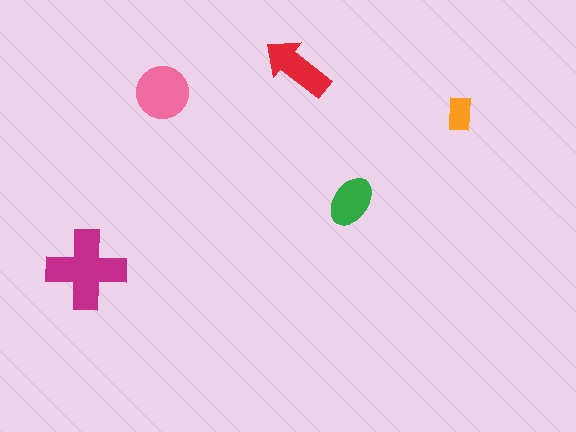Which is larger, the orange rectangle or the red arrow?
The red arrow.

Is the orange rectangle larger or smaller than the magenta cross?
Smaller.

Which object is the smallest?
The orange rectangle.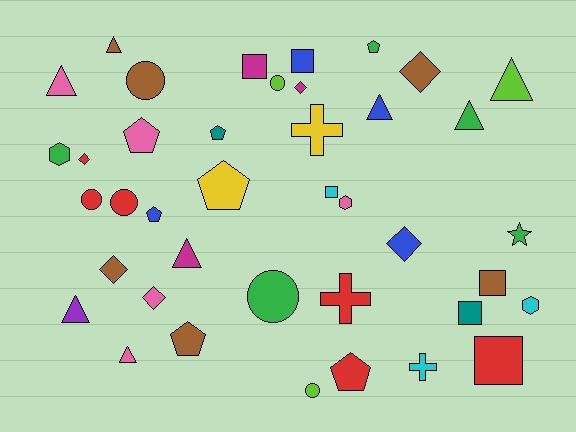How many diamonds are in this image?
There are 6 diamonds.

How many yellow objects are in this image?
There are 2 yellow objects.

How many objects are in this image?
There are 40 objects.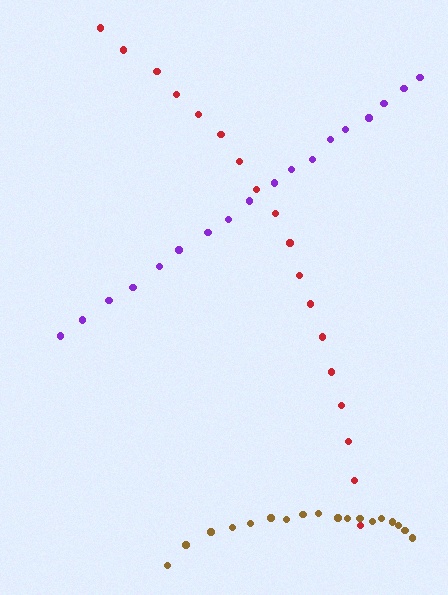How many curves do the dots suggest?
There are 3 distinct paths.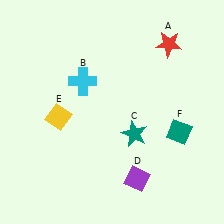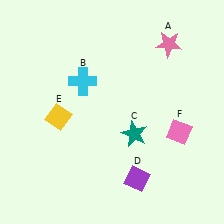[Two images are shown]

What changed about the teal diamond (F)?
In Image 1, F is teal. In Image 2, it changed to pink.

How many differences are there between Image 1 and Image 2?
There are 2 differences between the two images.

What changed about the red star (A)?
In Image 1, A is red. In Image 2, it changed to pink.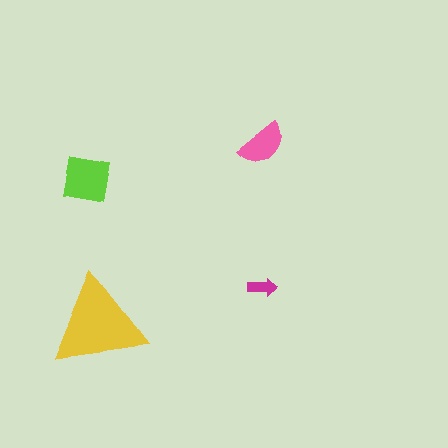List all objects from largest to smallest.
The yellow triangle, the lime square, the pink semicircle, the magenta arrow.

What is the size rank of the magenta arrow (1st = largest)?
4th.